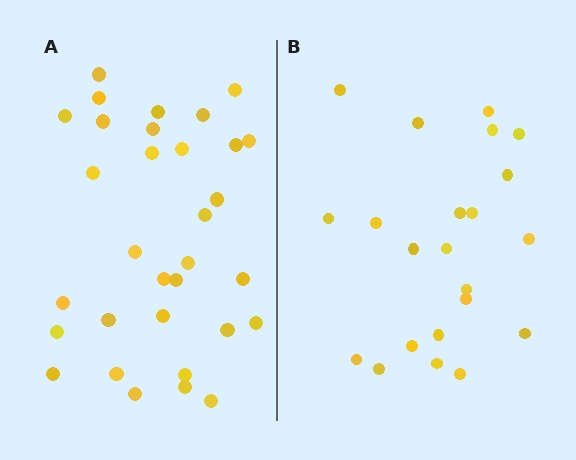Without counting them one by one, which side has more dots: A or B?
Region A (the left region) has more dots.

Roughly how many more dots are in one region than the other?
Region A has roughly 10 or so more dots than region B.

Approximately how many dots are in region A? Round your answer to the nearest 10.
About 30 dots. (The exact count is 32, which rounds to 30.)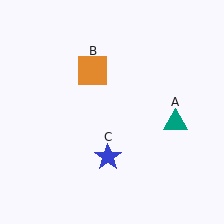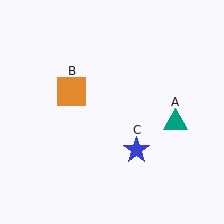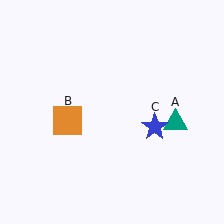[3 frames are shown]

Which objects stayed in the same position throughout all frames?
Teal triangle (object A) remained stationary.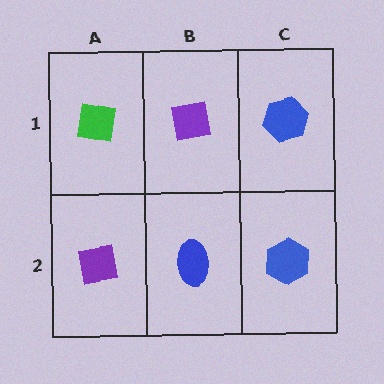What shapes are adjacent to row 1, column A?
A purple square (row 2, column A), a purple square (row 1, column B).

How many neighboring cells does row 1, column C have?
2.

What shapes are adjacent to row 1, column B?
A blue ellipse (row 2, column B), a green square (row 1, column A), a blue hexagon (row 1, column C).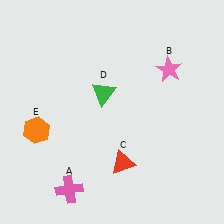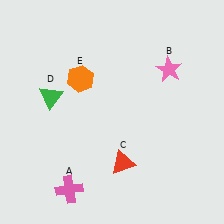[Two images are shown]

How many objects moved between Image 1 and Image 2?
2 objects moved between the two images.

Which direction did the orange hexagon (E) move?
The orange hexagon (E) moved up.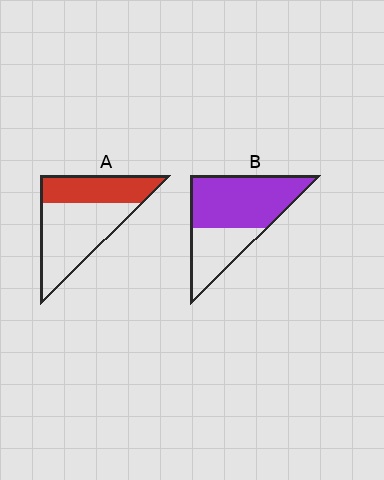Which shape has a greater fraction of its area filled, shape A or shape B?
Shape B.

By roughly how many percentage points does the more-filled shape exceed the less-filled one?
By roughly 25 percentage points (B over A).